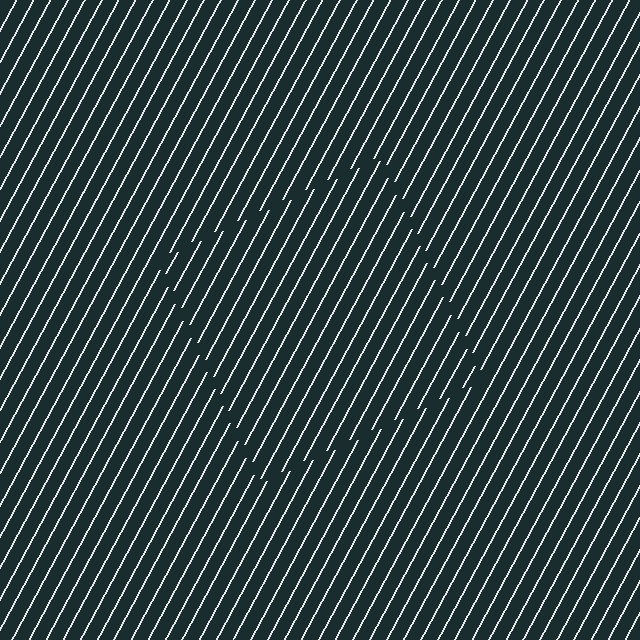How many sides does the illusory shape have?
4 sides — the line-ends trace a square.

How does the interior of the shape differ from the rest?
The interior of the shape contains the same grating, shifted by half a period — the contour is defined by the phase discontinuity where line-ends from the inner and outer gratings abut.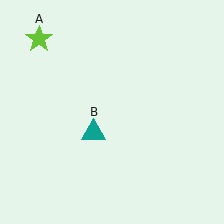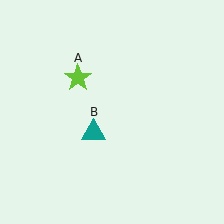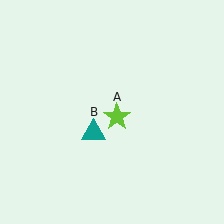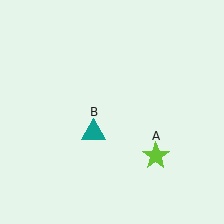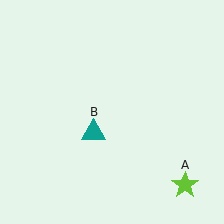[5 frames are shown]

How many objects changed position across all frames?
1 object changed position: lime star (object A).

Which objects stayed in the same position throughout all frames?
Teal triangle (object B) remained stationary.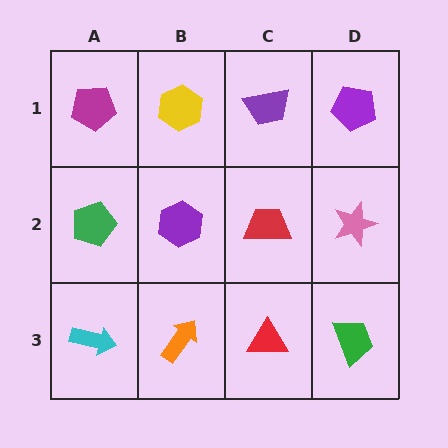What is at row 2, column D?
A pink star.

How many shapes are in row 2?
4 shapes.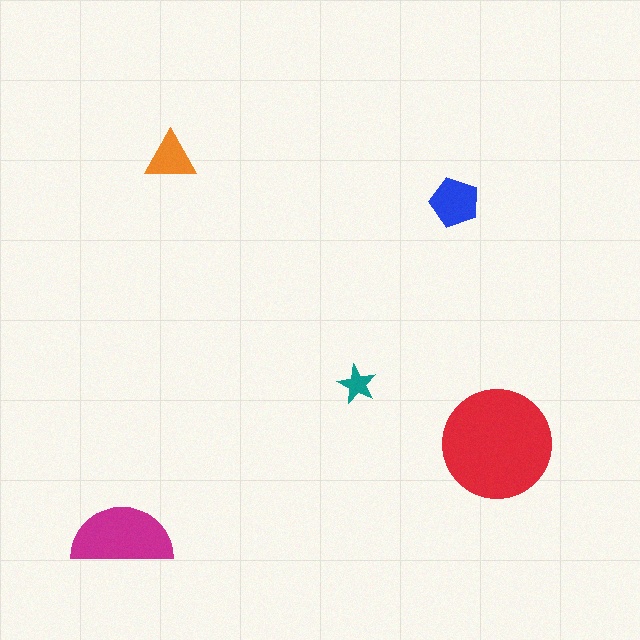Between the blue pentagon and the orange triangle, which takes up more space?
The blue pentagon.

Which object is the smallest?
The teal star.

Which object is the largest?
The red circle.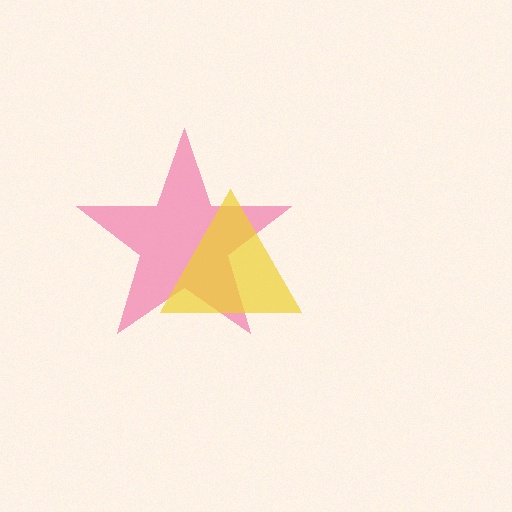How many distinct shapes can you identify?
There are 2 distinct shapes: a pink star, a yellow triangle.